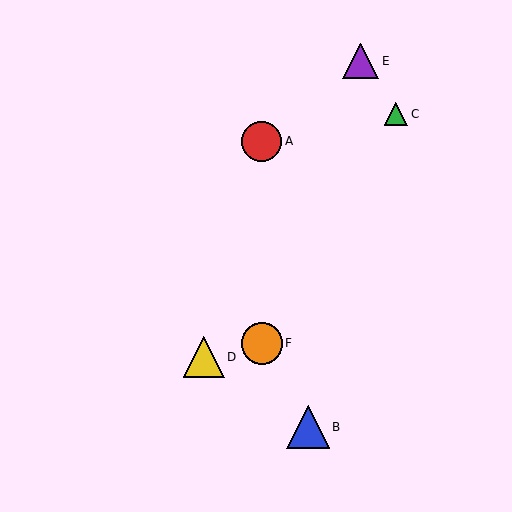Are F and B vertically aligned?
No, F is at x≈262 and B is at x≈308.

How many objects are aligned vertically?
2 objects (A, F) are aligned vertically.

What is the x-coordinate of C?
Object C is at x≈396.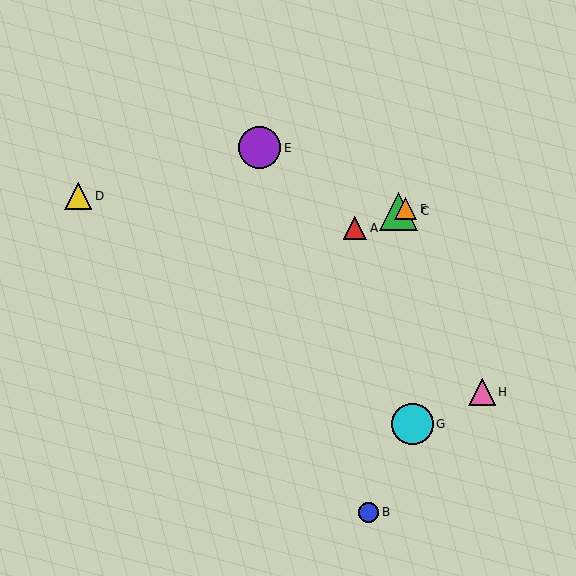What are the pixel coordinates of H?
Object H is at (482, 392).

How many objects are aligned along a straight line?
3 objects (A, C, F) are aligned along a straight line.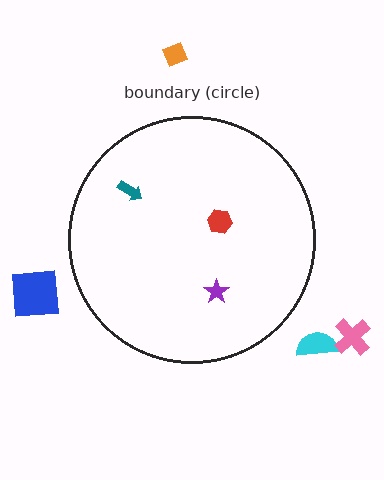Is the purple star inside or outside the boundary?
Inside.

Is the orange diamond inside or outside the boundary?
Outside.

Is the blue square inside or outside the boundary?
Outside.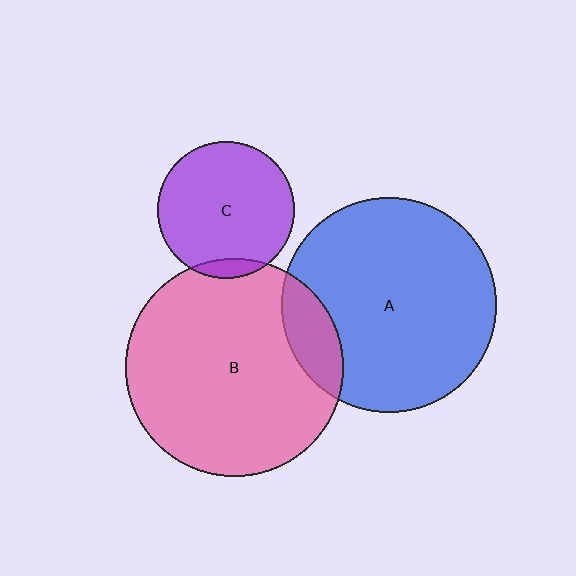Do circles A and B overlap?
Yes.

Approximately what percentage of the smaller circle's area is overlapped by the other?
Approximately 15%.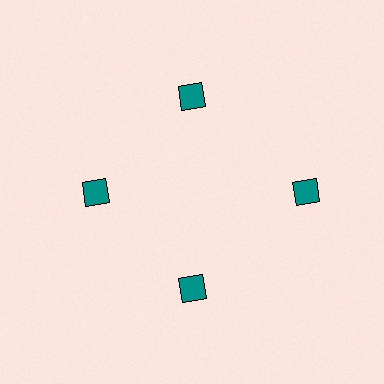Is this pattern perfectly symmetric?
No. The 4 teal squares are arranged in a ring, but one element near the 3 o'clock position is pushed outward from the center, breaking the 4-fold rotational symmetry.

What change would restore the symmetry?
The symmetry would be restored by moving it inward, back onto the ring so that all 4 squares sit at equal angles and equal distance from the center.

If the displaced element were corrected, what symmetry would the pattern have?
It would have 4-fold rotational symmetry — the pattern would map onto itself every 90 degrees.